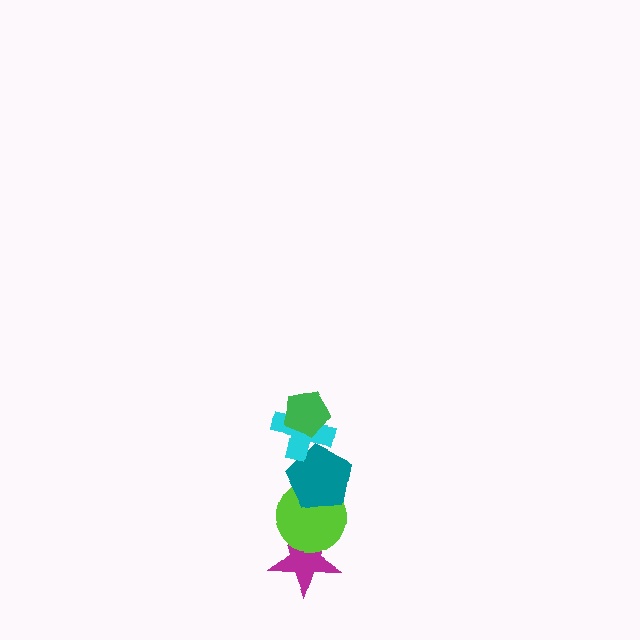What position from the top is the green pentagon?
The green pentagon is 1st from the top.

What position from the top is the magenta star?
The magenta star is 5th from the top.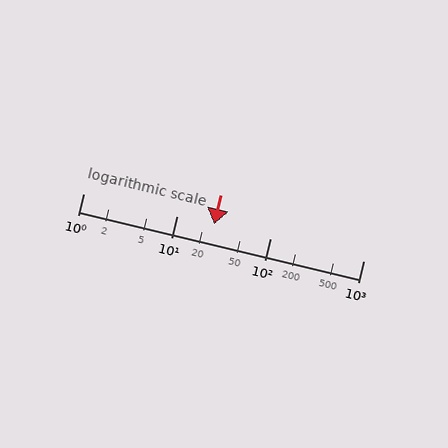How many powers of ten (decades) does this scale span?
The scale spans 3 decades, from 1 to 1000.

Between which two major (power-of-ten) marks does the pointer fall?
The pointer is between 10 and 100.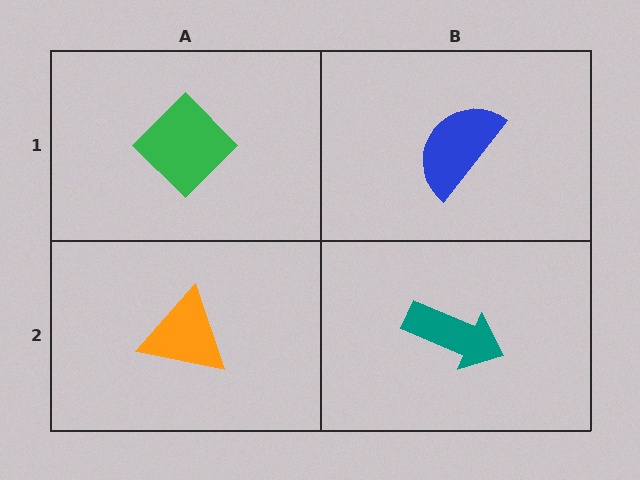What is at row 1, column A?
A green diamond.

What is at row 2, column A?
An orange triangle.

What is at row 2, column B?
A teal arrow.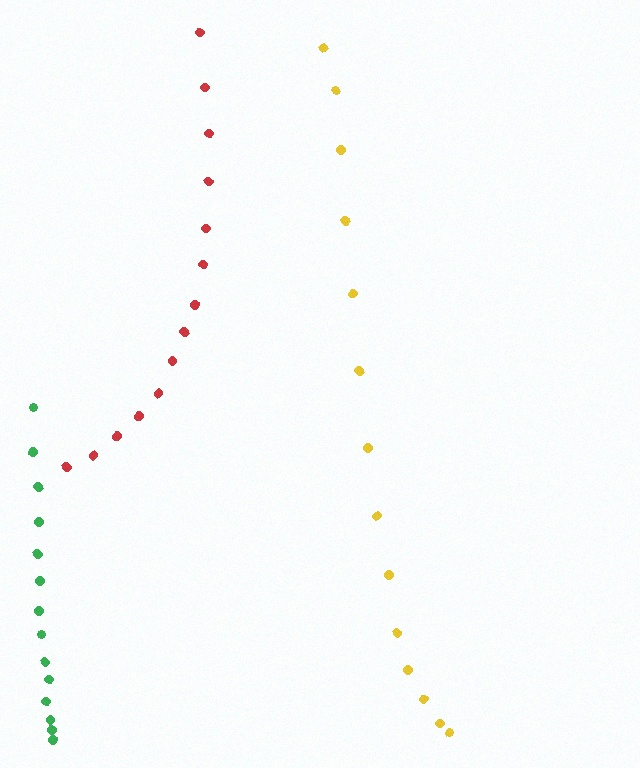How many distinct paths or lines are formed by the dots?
There are 3 distinct paths.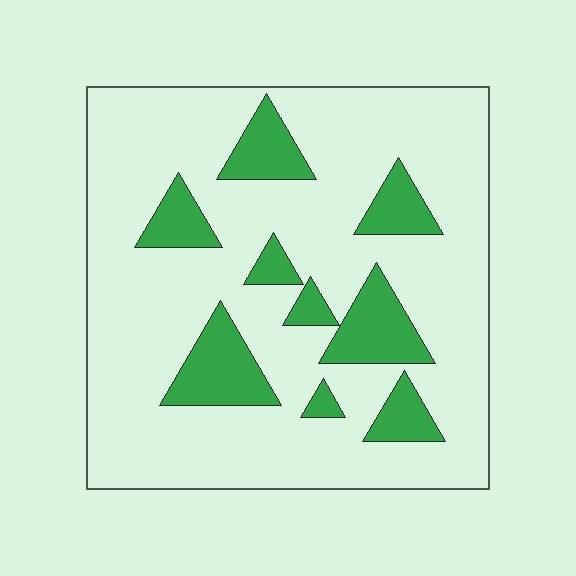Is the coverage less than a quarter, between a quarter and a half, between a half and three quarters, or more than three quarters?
Less than a quarter.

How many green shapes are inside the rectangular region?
9.